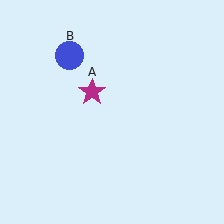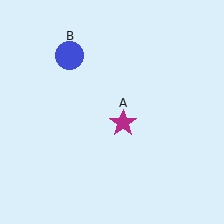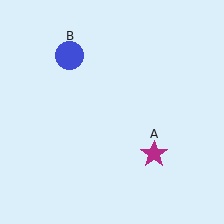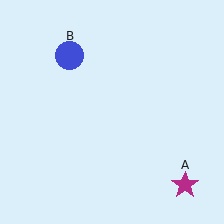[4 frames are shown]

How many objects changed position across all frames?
1 object changed position: magenta star (object A).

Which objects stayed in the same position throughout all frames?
Blue circle (object B) remained stationary.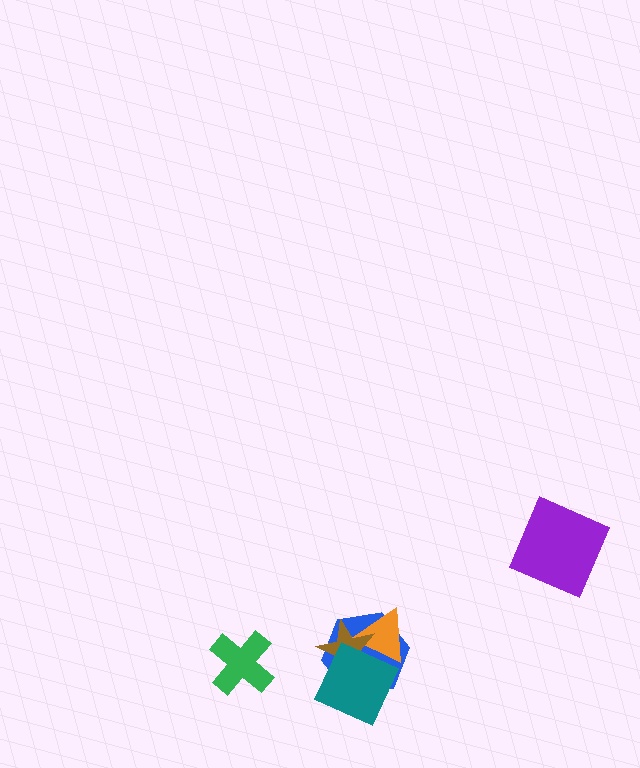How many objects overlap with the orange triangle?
3 objects overlap with the orange triangle.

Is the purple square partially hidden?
No, no other shape covers it.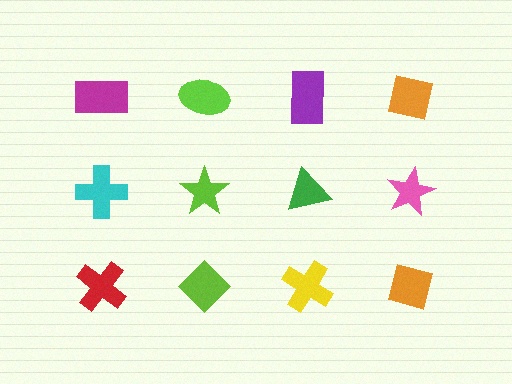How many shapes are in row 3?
4 shapes.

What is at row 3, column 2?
A lime diamond.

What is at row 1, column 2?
A lime ellipse.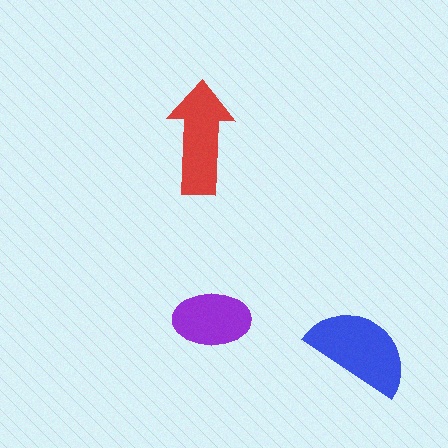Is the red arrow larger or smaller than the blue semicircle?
Smaller.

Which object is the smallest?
The purple ellipse.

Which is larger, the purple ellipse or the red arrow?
The red arrow.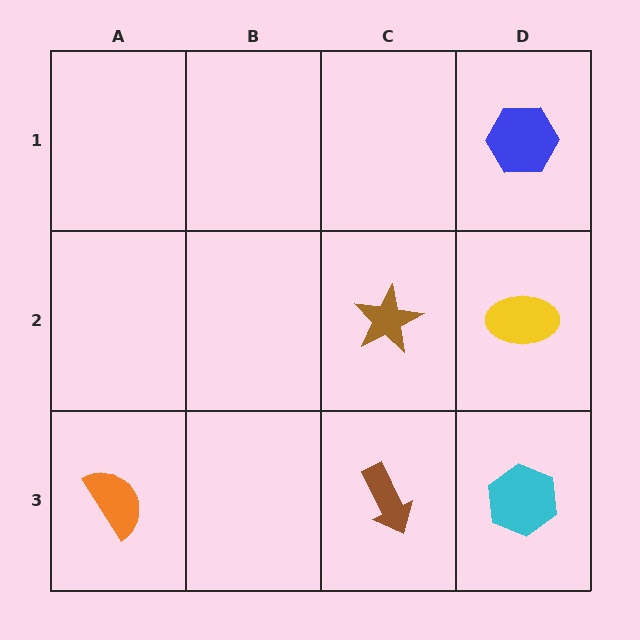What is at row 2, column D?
A yellow ellipse.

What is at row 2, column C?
A brown star.